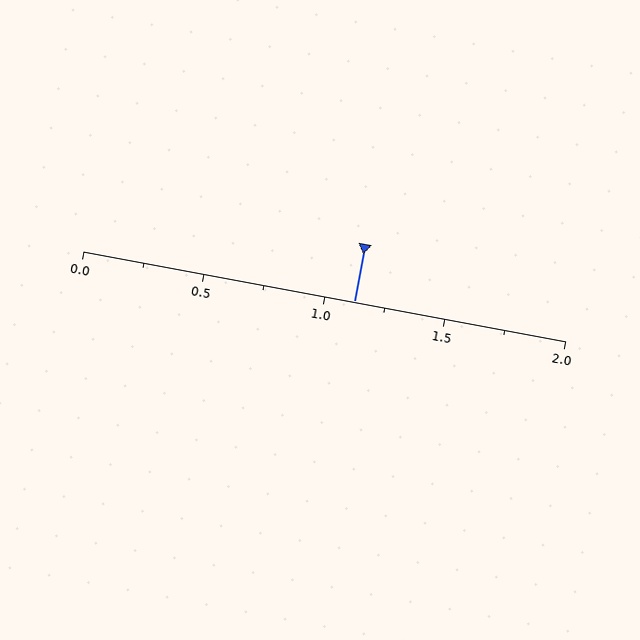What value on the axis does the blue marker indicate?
The marker indicates approximately 1.12.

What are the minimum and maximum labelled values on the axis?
The axis runs from 0.0 to 2.0.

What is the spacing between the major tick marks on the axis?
The major ticks are spaced 0.5 apart.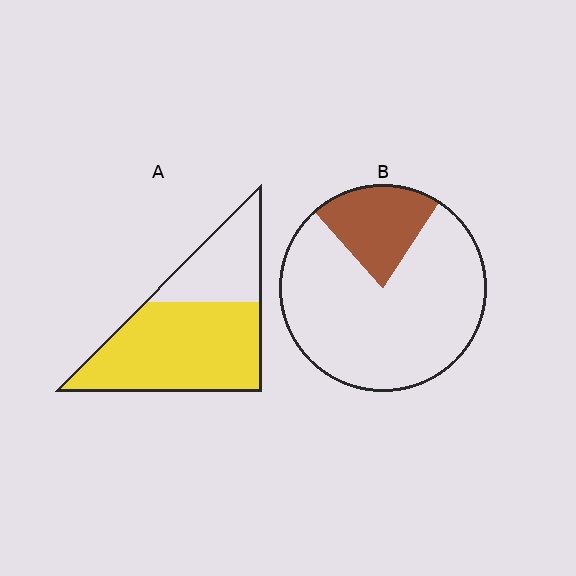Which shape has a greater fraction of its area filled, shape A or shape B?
Shape A.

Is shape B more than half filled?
No.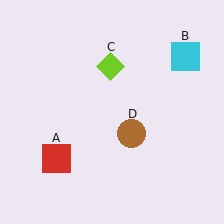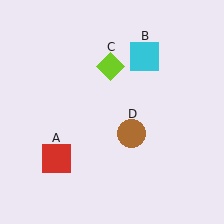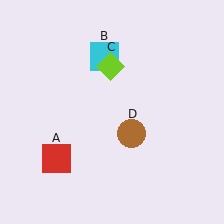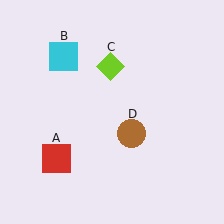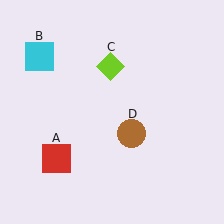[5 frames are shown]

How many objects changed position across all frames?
1 object changed position: cyan square (object B).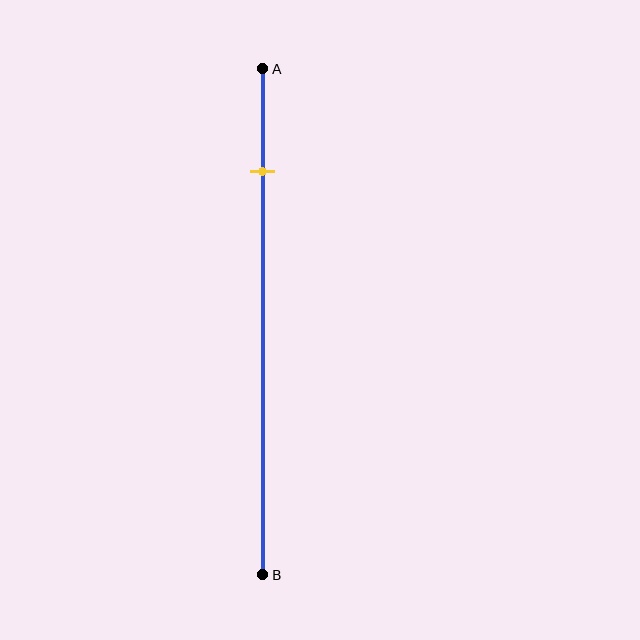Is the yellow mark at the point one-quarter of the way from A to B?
No, the mark is at about 20% from A, not at the 25% one-quarter point.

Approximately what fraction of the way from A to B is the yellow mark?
The yellow mark is approximately 20% of the way from A to B.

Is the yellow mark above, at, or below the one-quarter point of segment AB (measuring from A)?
The yellow mark is above the one-quarter point of segment AB.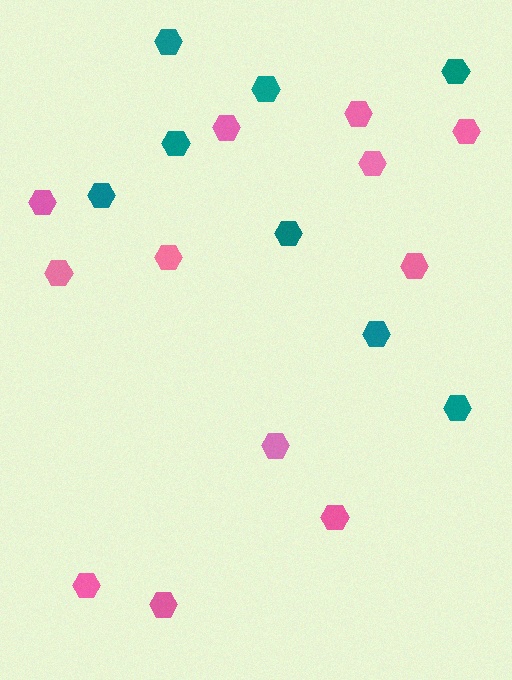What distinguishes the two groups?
There are 2 groups: one group of teal hexagons (8) and one group of pink hexagons (12).